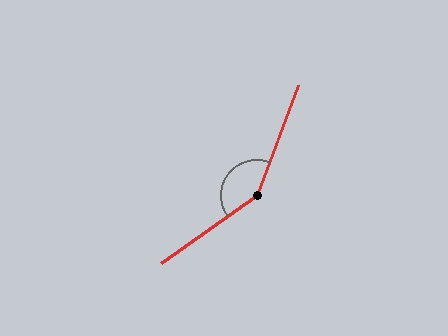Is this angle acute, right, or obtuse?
It is obtuse.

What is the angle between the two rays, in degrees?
Approximately 146 degrees.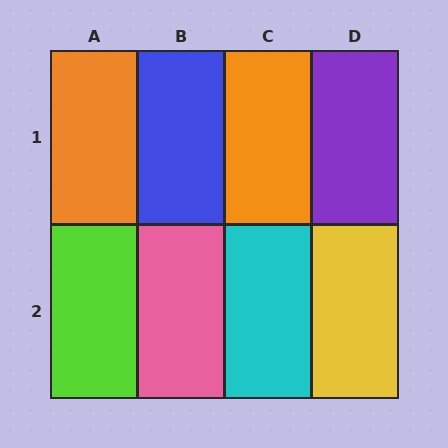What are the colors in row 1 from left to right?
Orange, blue, orange, purple.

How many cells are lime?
1 cell is lime.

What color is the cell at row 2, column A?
Lime.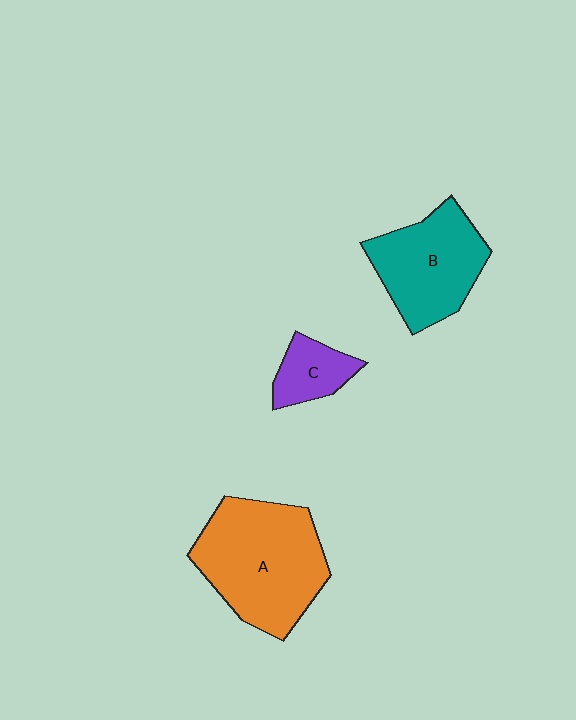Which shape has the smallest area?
Shape C (purple).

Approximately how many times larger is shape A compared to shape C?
Approximately 3.2 times.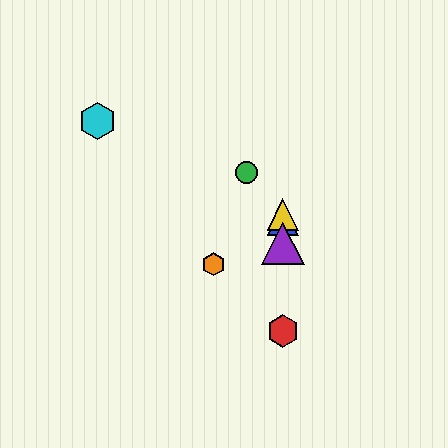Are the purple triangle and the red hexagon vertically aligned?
Yes, both are at x≈283.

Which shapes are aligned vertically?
The red hexagon, the blue triangle, the yellow triangle, the purple triangle are aligned vertically.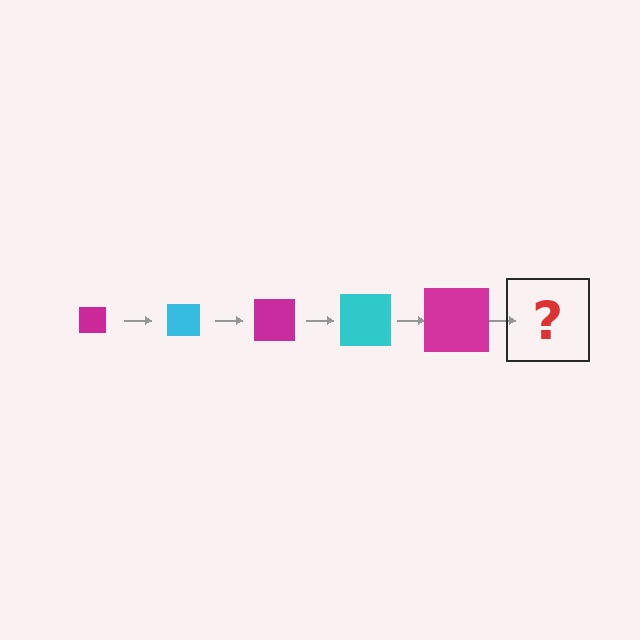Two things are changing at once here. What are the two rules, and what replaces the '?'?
The two rules are that the square grows larger each step and the color cycles through magenta and cyan. The '?' should be a cyan square, larger than the previous one.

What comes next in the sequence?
The next element should be a cyan square, larger than the previous one.